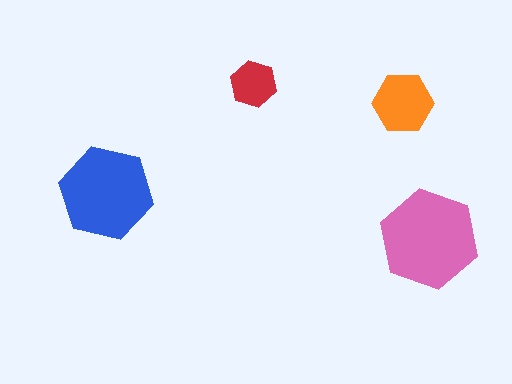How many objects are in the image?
There are 4 objects in the image.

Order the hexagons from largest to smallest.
the pink one, the blue one, the orange one, the red one.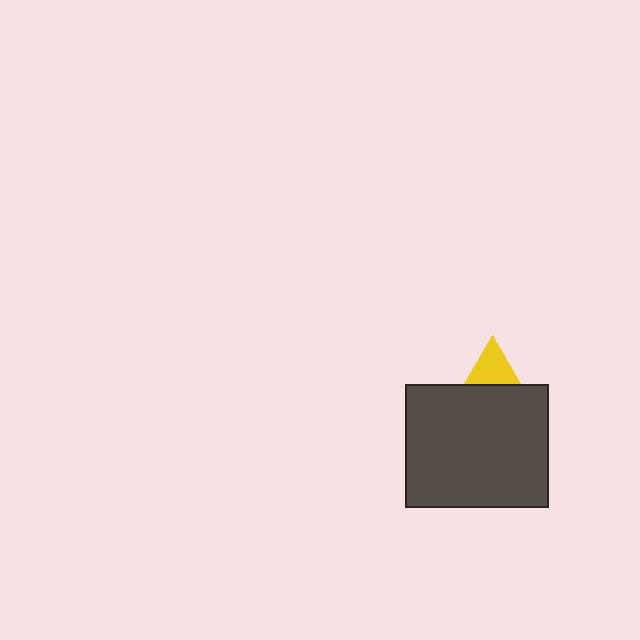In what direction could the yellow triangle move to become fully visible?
The yellow triangle could move up. That would shift it out from behind the dark gray rectangle entirely.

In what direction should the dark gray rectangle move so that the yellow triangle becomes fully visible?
The dark gray rectangle should move down. That is the shortest direction to clear the overlap and leave the yellow triangle fully visible.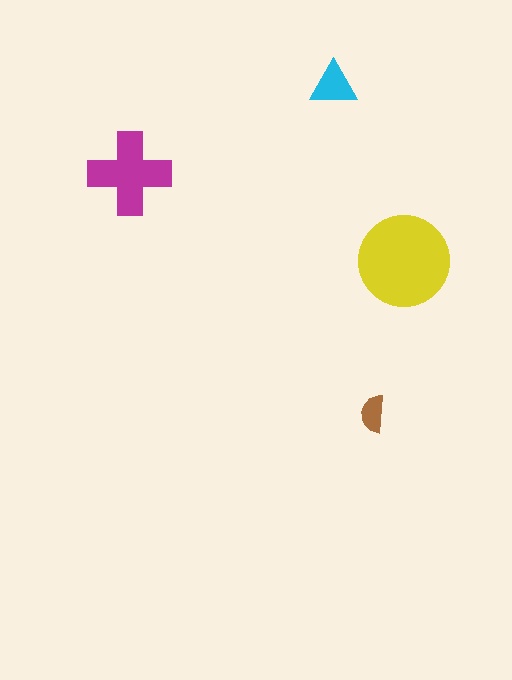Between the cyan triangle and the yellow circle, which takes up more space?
The yellow circle.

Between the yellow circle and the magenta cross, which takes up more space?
The yellow circle.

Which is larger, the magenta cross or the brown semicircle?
The magenta cross.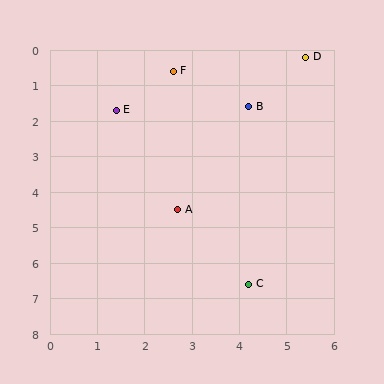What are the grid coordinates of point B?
Point B is at approximately (4.2, 1.6).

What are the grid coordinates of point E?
Point E is at approximately (1.4, 1.7).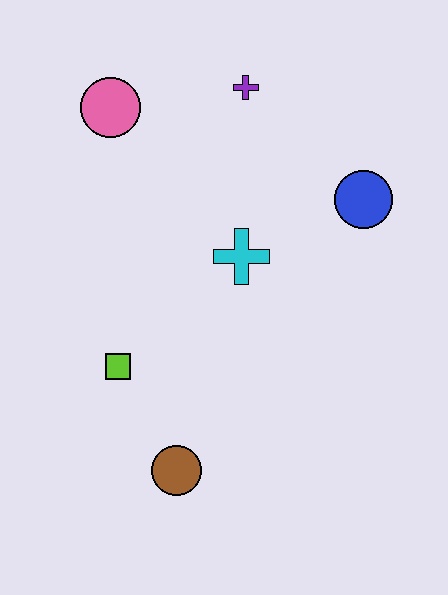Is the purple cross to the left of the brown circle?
No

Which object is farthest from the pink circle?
The brown circle is farthest from the pink circle.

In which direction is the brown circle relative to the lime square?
The brown circle is below the lime square.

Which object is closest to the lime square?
The brown circle is closest to the lime square.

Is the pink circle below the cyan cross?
No